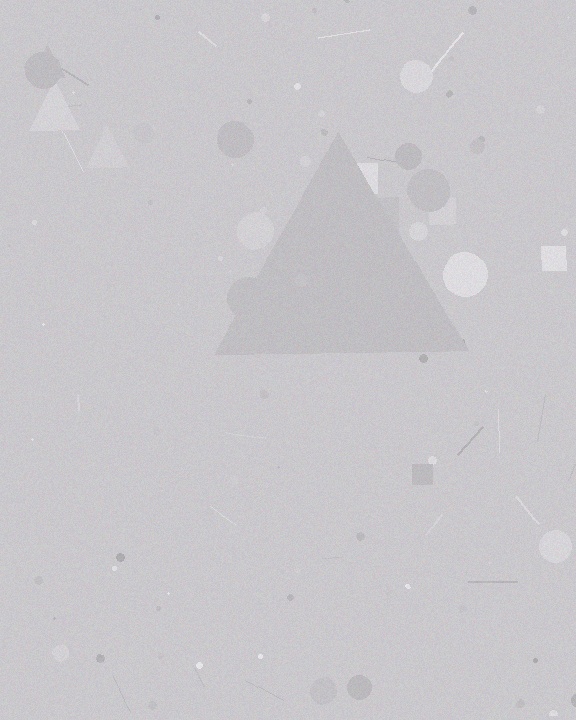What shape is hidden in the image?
A triangle is hidden in the image.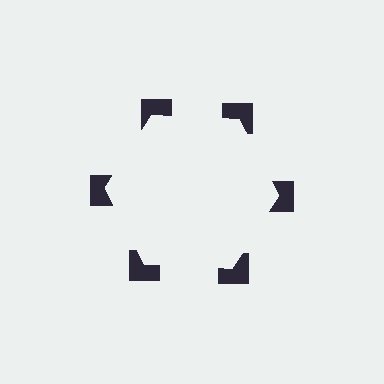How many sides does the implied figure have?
6 sides.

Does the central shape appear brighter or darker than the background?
It typically appears slightly brighter than the background, even though no actual brightness change is drawn.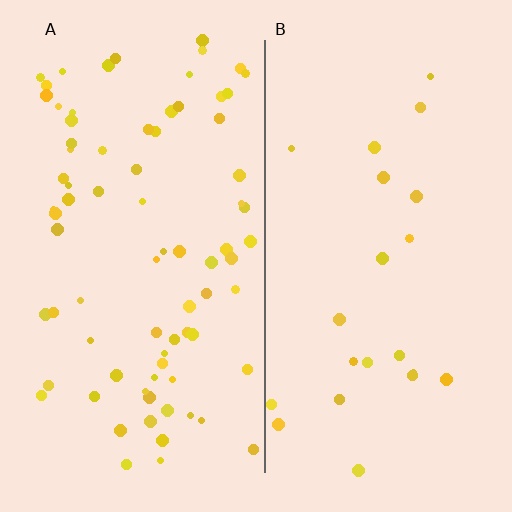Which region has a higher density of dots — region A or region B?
A (the left).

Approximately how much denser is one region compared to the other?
Approximately 3.6× — region A over region B.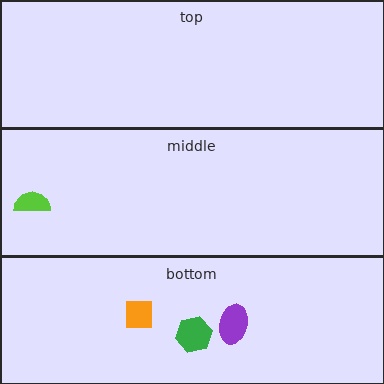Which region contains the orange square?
The bottom region.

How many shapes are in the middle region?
1.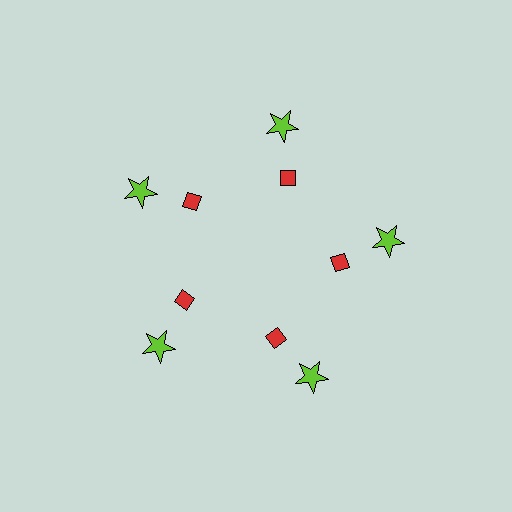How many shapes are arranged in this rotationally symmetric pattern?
There are 10 shapes, arranged in 5 groups of 2.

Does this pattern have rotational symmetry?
Yes, this pattern has 5-fold rotational symmetry. It looks the same after rotating 72 degrees around the center.